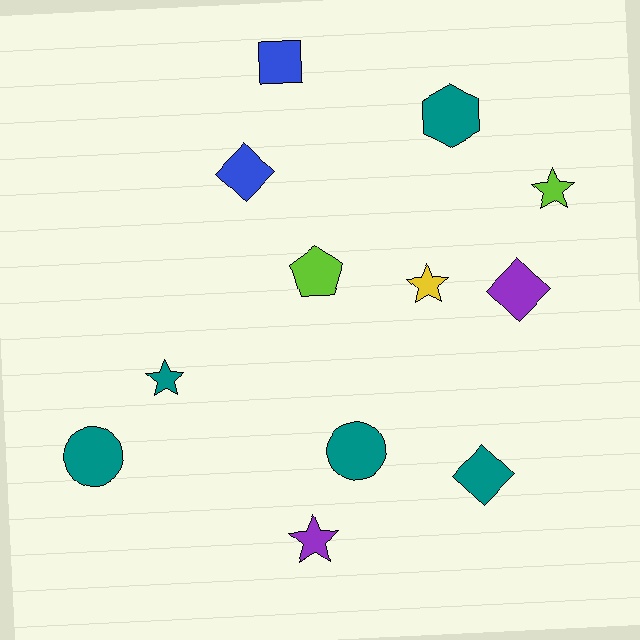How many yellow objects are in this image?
There is 1 yellow object.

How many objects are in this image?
There are 12 objects.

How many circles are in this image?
There are 2 circles.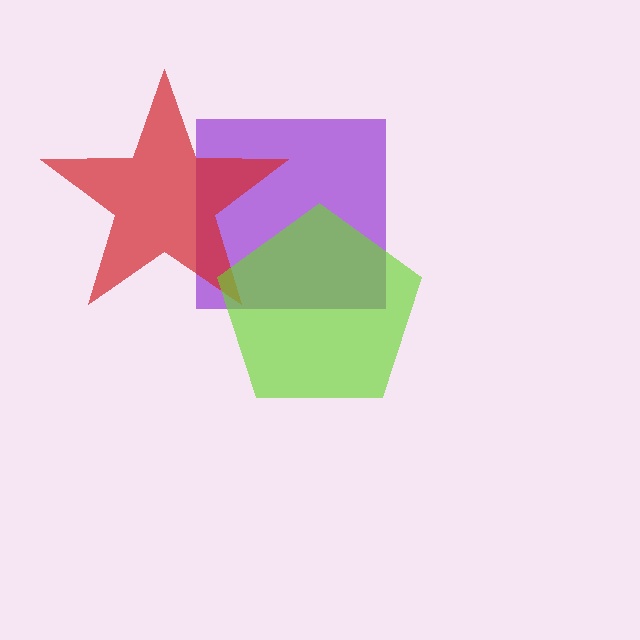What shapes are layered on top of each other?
The layered shapes are: a purple square, a red star, a lime pentagon.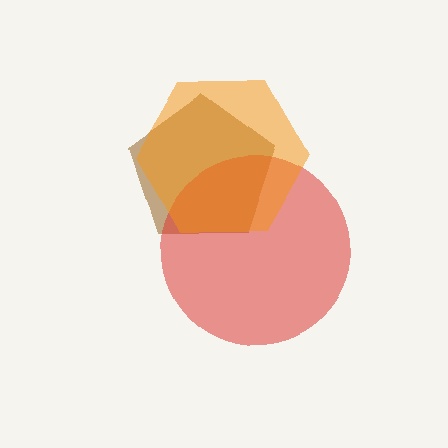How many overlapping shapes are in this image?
There are 3 overlapping shapes in the image.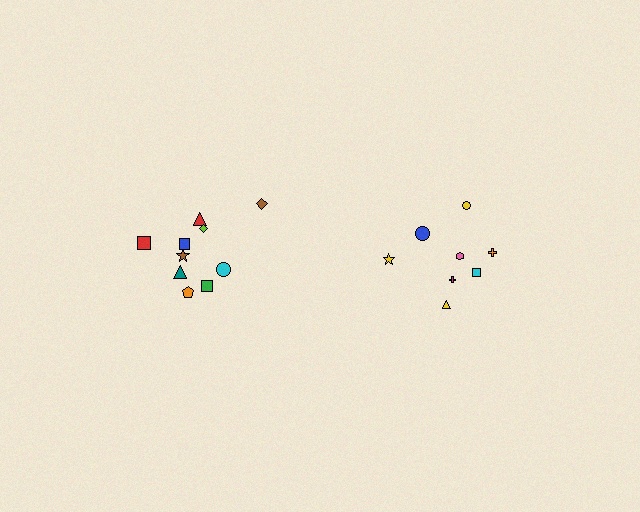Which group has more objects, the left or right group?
The left group.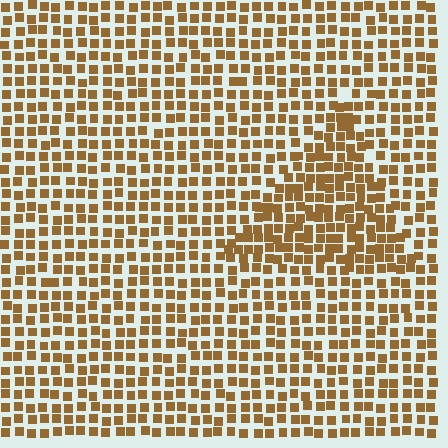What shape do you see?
I see a triangle.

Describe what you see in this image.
The image contains small brown elements arranged at two different densities. A triangle-shaped region is visible where the elements are more densely packed than the surrounding area.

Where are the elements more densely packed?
The elements are more densely packed inside the triangle boundary.